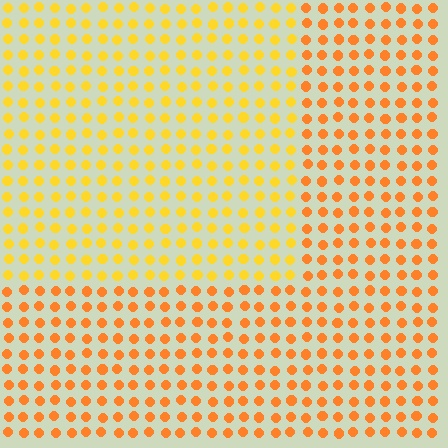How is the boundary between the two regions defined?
The boundary is defined purely by a slight shift in hue (about 24 degrees). Spacing, size, and orientation are identical on both sides.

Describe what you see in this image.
The image is filled with small orange elements in a uniform arrangement. A rectangle-shaped region is visible where the elements are tinted to a slightly different hue, forming a subtle color boundary.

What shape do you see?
I see a rectangle.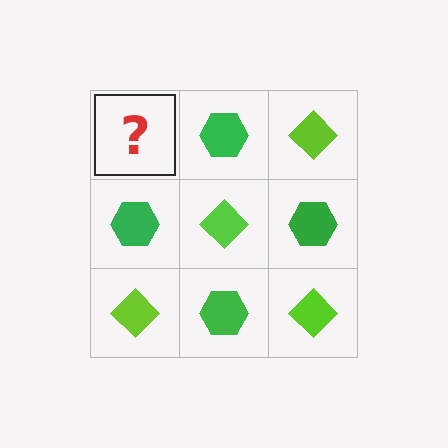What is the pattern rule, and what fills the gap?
The rule is that it alternates lime diamond and green hexagon in a checkerboard pattern. The gap should be filled with a lime diamond.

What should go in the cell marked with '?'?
The missing cell should contain a lime diamond.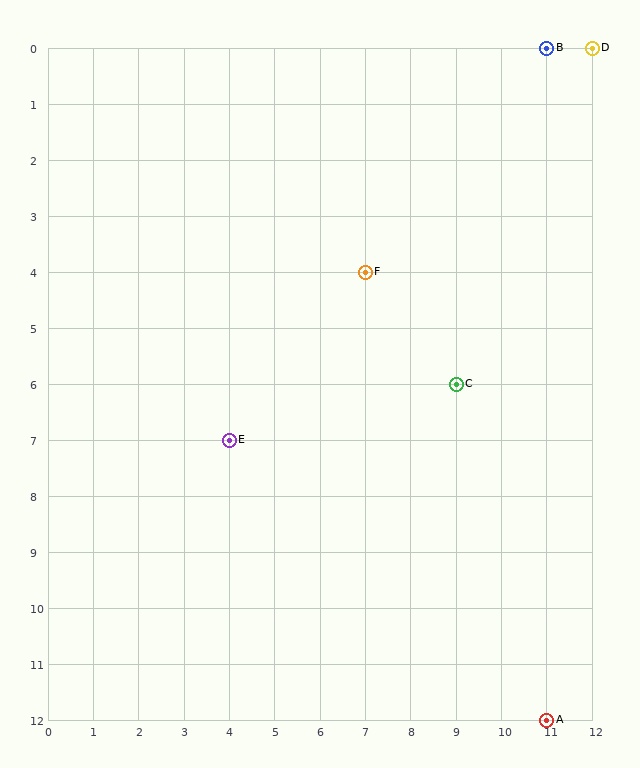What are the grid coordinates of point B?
Point B is at grid coordinates (11, 0).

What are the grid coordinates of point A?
Point A is at grid coordinates (11, 12).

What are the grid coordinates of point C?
Point C is at grid coordinates (9, 6).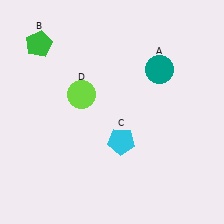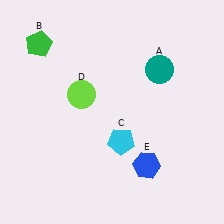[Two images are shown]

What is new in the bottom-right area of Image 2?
A blue hexagon (E) was added in the bottom-right area of Image 2.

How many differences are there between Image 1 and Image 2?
There is 1 difference between the two images.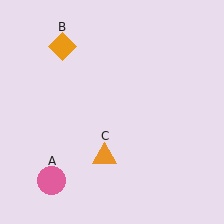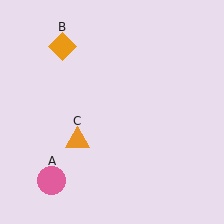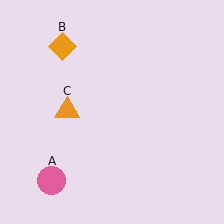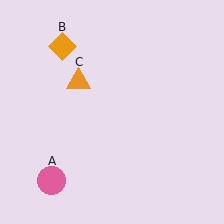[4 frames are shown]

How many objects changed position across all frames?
1 object changed position: orange triangle (object C).